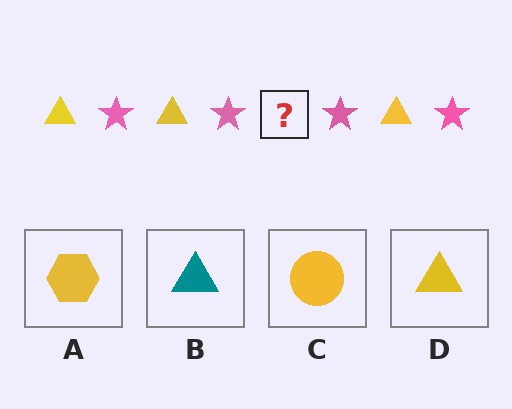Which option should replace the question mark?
Option D.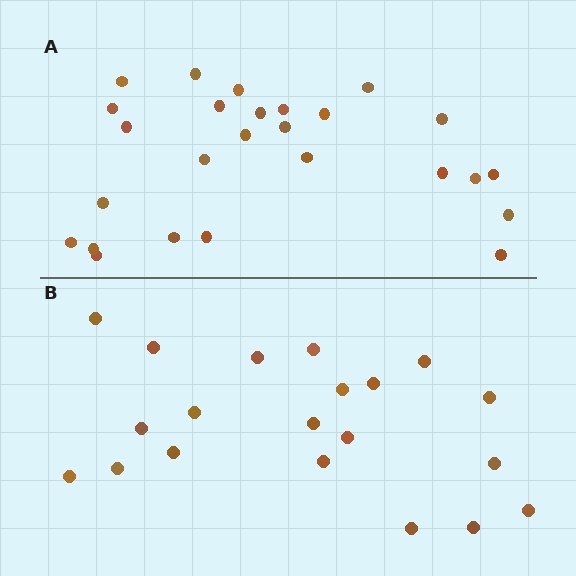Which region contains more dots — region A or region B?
Region A (the top region) has more dots.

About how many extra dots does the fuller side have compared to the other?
Region A has about 6 more dots than region B.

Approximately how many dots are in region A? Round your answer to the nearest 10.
About 30 dots. (The exact count is 26, which rounds to 30.)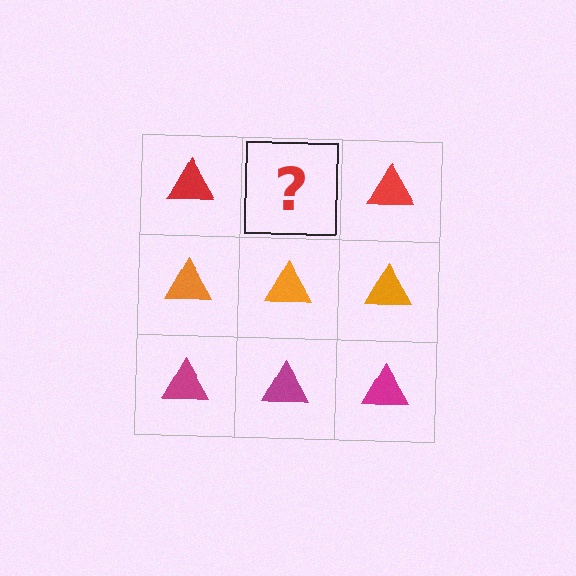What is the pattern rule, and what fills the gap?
The rule is that each row has a consistent color. The gap should be filled with a red triangle.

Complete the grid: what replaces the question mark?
The question mark should be replaced with a red triangle.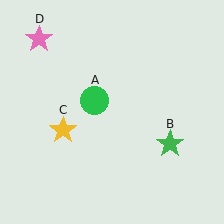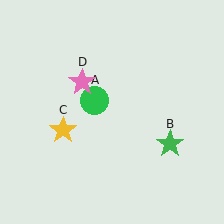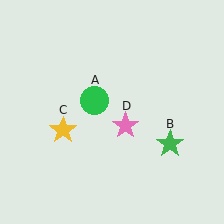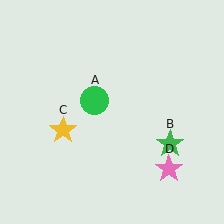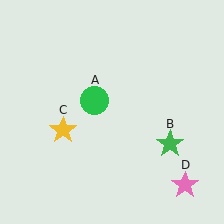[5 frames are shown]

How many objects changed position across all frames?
1 object changed position: pink star (object D).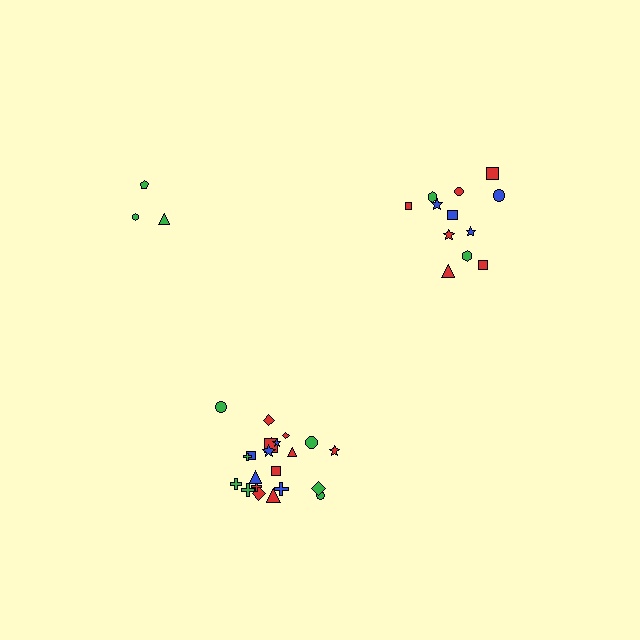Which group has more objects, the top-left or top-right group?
The top-right group.